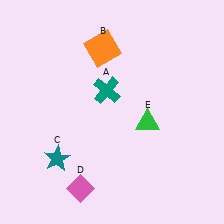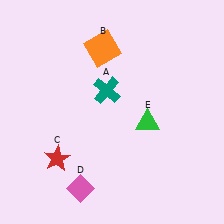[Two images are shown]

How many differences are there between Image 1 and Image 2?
There is 1 difference between the two images.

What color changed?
The star (C) changed from teal in Image 1 to red in Image 2.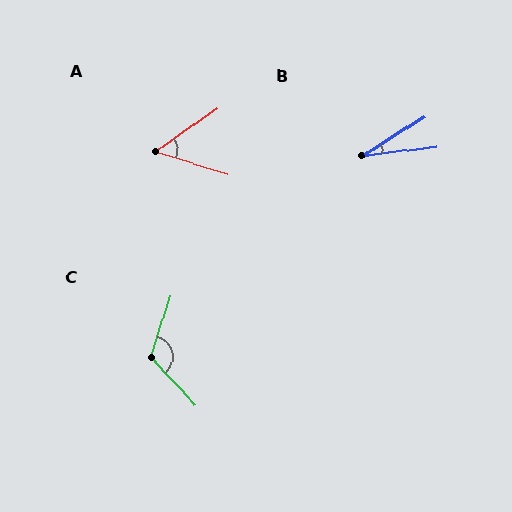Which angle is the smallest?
B, at approximately 25 degrees.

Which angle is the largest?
C, at approximately 119 degrees.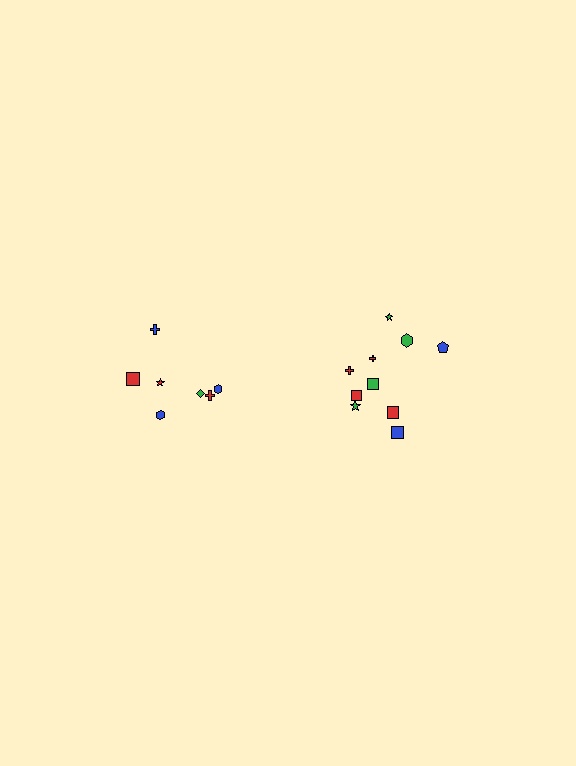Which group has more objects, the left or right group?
The right group.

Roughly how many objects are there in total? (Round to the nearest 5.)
Roughly 15 objects in total.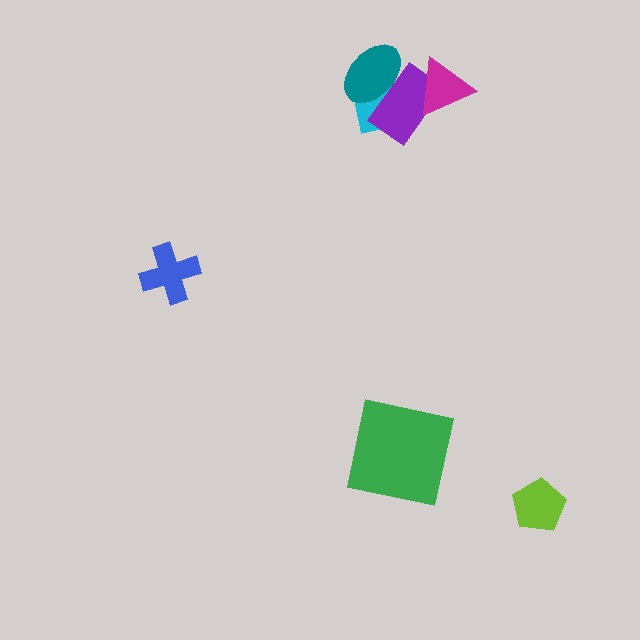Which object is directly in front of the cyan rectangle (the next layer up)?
The purple rectangle is directly in front of the cyan rectangle.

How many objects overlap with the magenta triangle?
1 object overlaps with the magenta triangle.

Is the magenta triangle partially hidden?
No, no other shape covers it.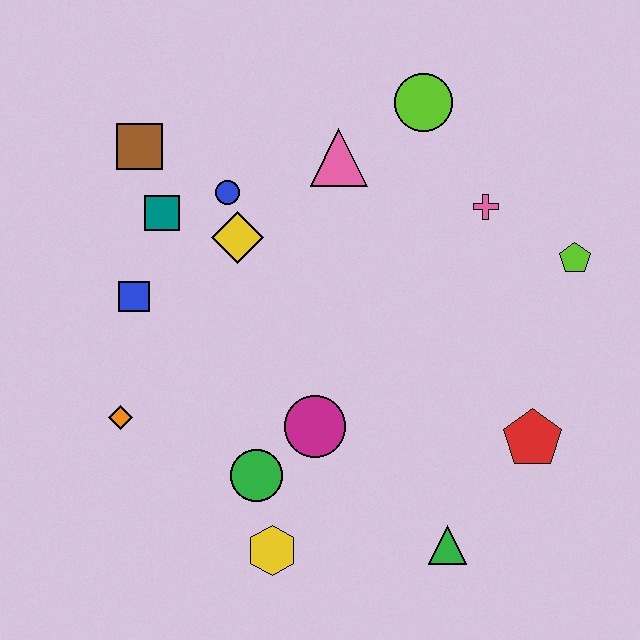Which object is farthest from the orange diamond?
The lime pentagon is farthest from the orange diamond.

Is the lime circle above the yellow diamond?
Yes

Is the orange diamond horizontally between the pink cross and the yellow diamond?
No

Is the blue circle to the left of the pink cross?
Yes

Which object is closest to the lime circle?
The pink triangle is closest to the lime circle.